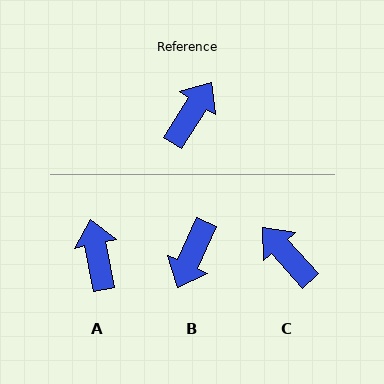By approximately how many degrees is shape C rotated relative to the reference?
Approximately 75 degrees counter-clockwise.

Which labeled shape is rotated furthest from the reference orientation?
B, about 172 degrees away.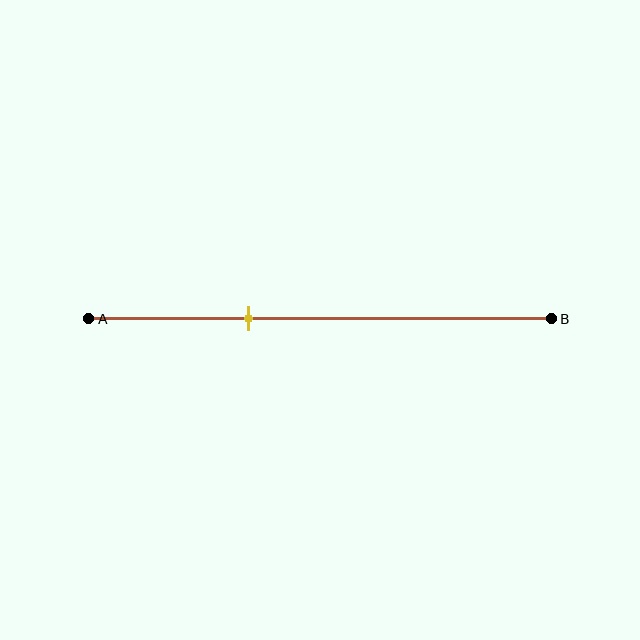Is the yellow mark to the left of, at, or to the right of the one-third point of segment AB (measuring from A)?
The yellow mark is approximately at the one-third point of segment AB.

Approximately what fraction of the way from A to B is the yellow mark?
The yellow mark is approximately 35% of the way from A to B.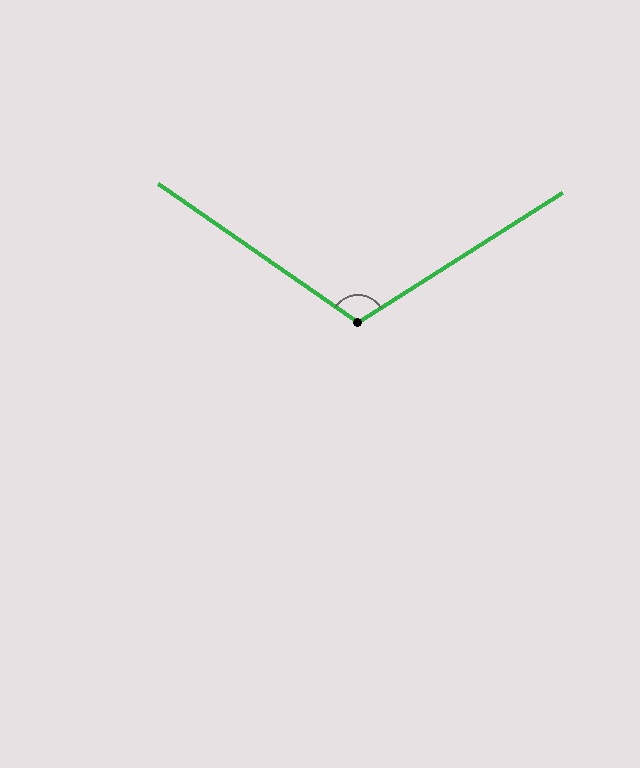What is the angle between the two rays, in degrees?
Approximately 113 degrees.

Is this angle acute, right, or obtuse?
It is obtuse.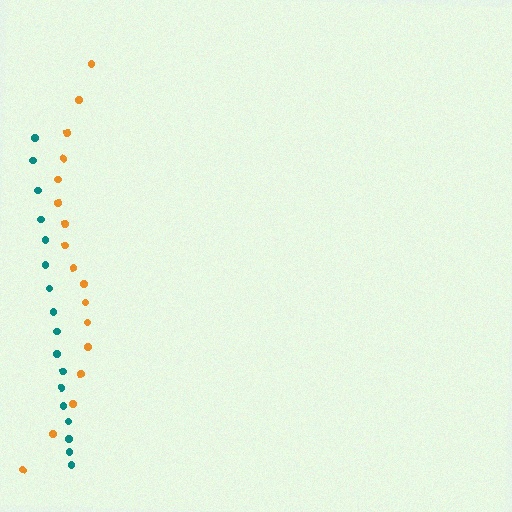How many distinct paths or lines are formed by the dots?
There are 2 distinct paths.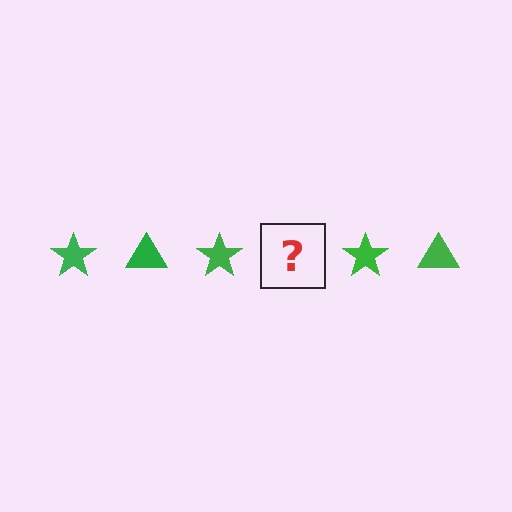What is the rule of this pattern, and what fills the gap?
The rule is that the pattern cycles through star, triangle shapes in green. The gap should be filled with a green triangle.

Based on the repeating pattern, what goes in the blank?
The blank should be a green triangle.